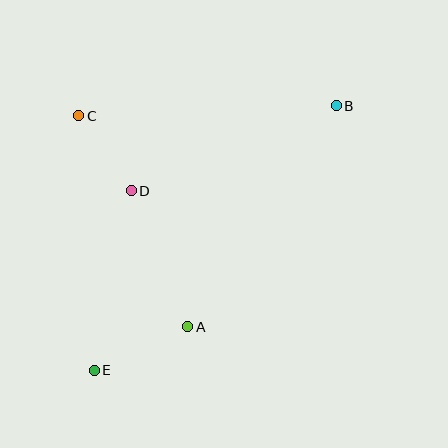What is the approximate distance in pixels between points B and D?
The distance between B and D is approximately 222 pixels.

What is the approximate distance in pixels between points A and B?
The distance between A and B is approximately 267 pixels.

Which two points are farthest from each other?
Points B and E are farthest from each other.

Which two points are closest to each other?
Points C and D are closest to each other.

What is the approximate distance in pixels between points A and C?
The distance between A and C is approximately 237 pixels.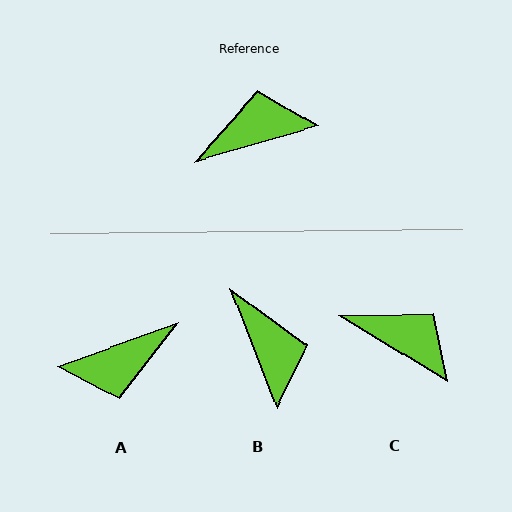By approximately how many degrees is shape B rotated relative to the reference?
Approximately 85 degrees clockwise.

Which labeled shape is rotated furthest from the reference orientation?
A, about 176 degrees away.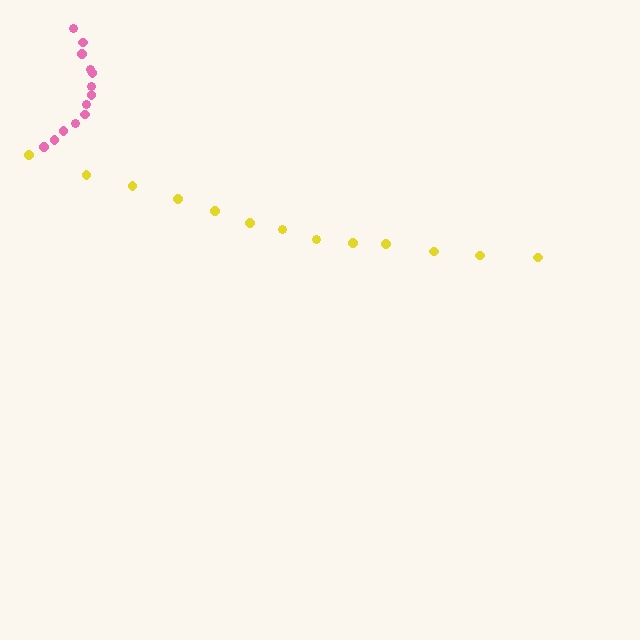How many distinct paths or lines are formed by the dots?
There are 2 distinct paths.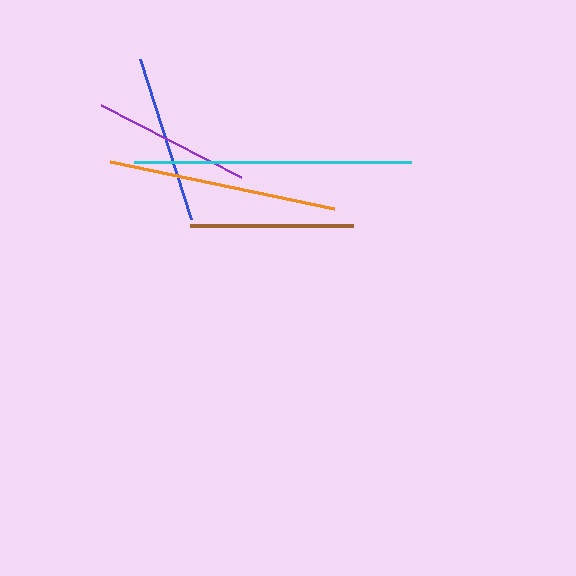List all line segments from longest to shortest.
From longest to shortest: cyan, orange, blue, brown, purple.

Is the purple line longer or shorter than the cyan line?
The cyan line is longer than the purple line.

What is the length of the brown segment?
The brown segment is approximately 163 pixels long.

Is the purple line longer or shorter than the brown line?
The brown line is longer than the purple line.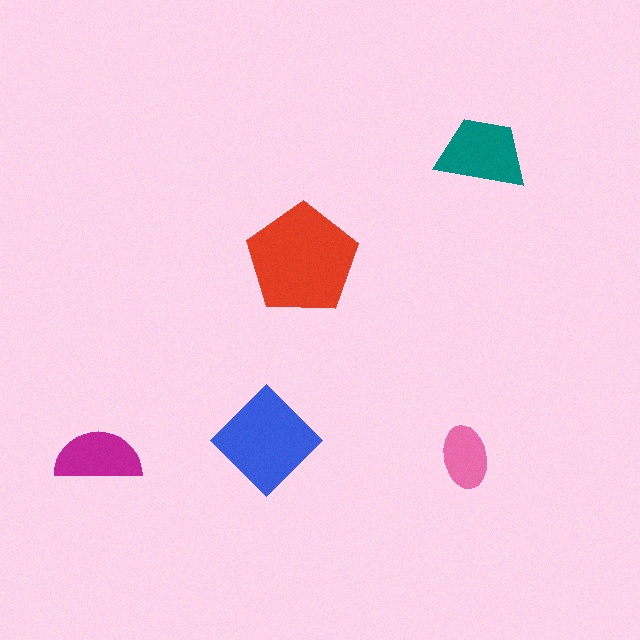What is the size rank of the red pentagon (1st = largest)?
1st.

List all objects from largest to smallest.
The red pentagon, the blue diamond, the teal trapezoid, the magenta semicircle, the pink ellipse.